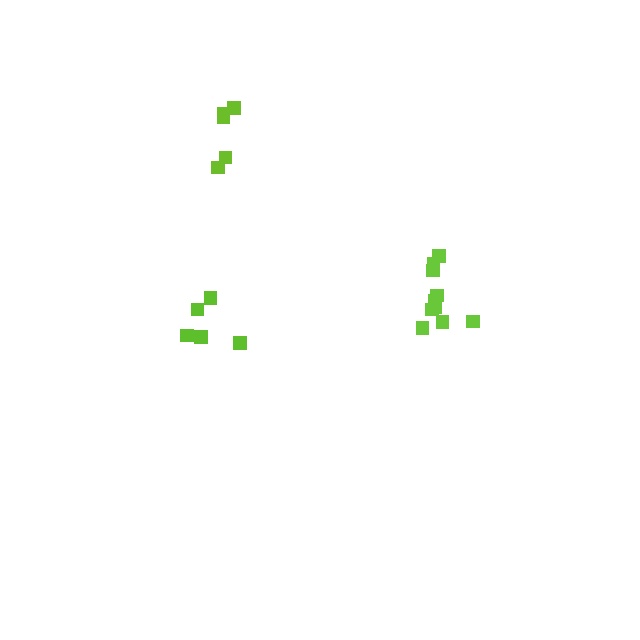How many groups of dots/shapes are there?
There are 3 groups.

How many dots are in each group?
Group 1: 5 dots, Group 2: 5 dots, Group 3: 10 dots (20 total).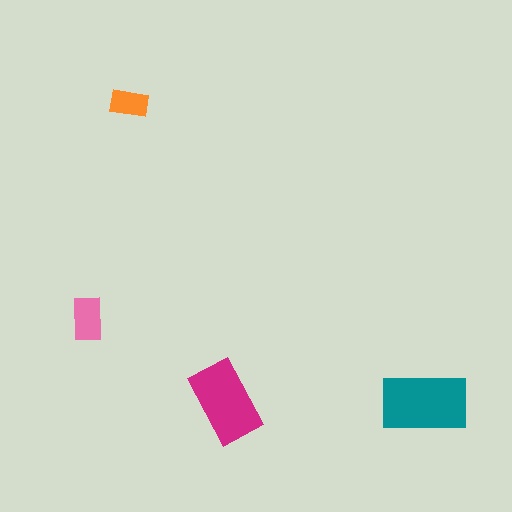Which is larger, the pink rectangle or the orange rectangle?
The pink one.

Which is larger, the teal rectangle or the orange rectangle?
The teal one.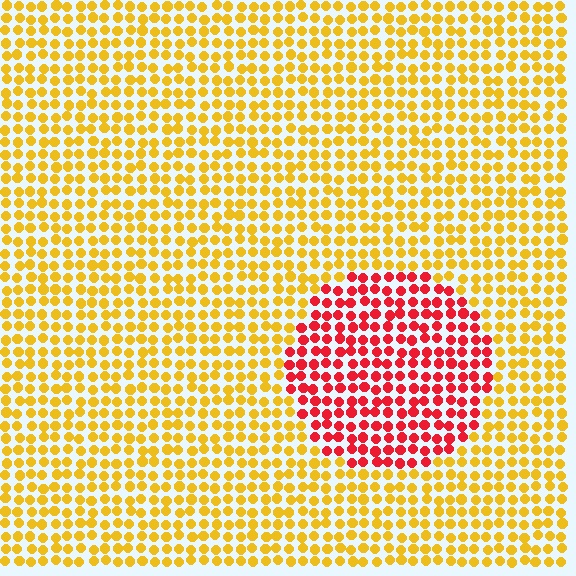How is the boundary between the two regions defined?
The boundary is defined purely by a slight shift in hue (about 53 degrees). Spacing, size, and orientation are identical on both sides.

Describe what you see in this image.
The image is filled with small yellow elements in a uniform arrangement. A circle-shaped region is visible where the elements are tinted to a slightly different hue, forming a subtle color boundary.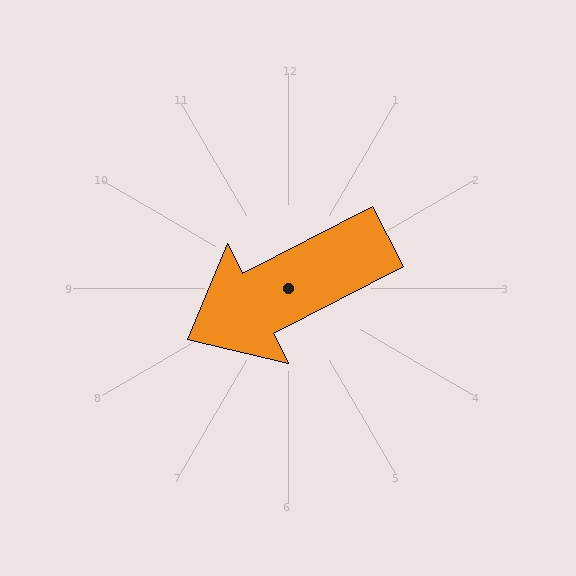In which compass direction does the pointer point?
Southwest.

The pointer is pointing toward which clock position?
Roughly 8 o'clock.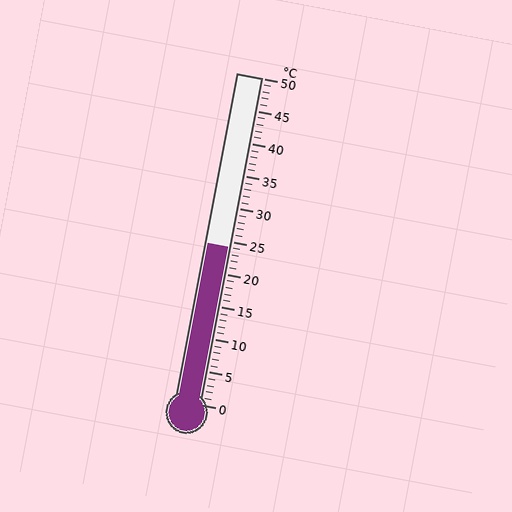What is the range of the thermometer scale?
The thermometer scale ranges from 0°C to 50°C.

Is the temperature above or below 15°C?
The temperature is above 15°C.